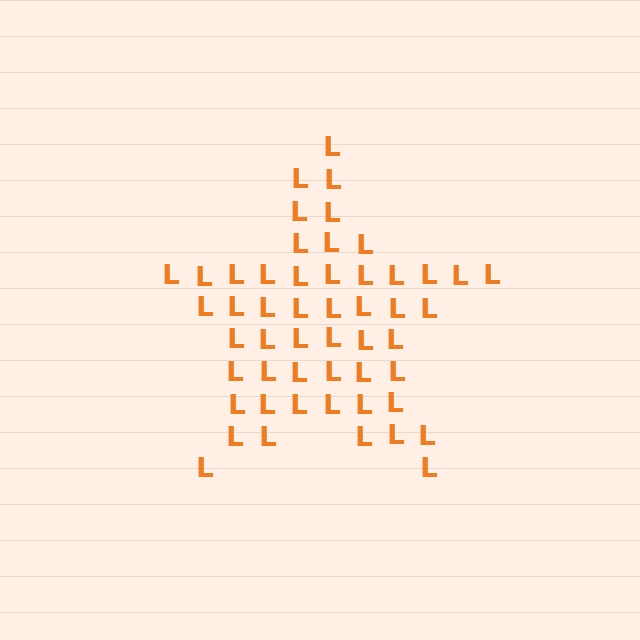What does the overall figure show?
The overall figure shows a star.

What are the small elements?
The small elements are letter L's.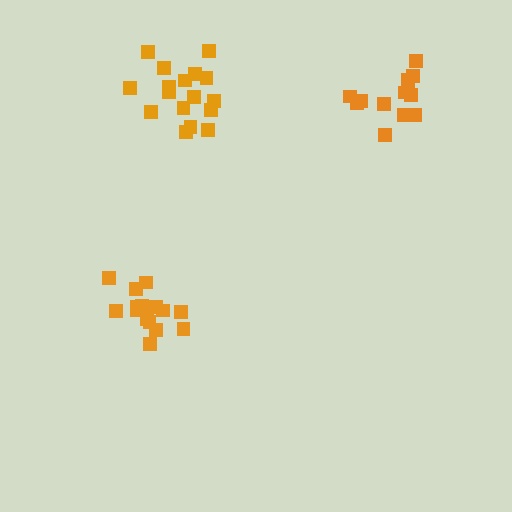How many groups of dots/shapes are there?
There are 3 groups.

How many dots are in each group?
Group 1: 15 dots, Group 2: 13 dots, Group 3: 17 dots (45 total).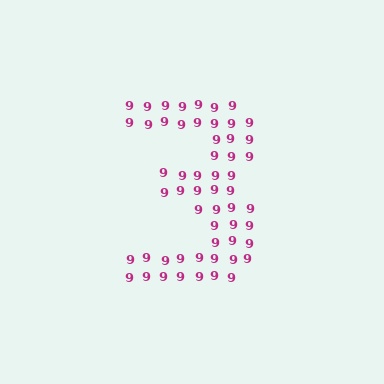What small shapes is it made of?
It is made of small digit 9's.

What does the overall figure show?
The overall figure shows the digit 3.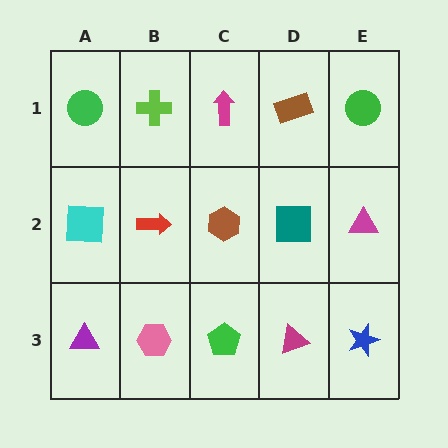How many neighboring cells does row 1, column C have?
3.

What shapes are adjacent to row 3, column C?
A brown hexagon (row 2, column C), a pink hexagon (row 3, column B), a magenta triangle (row 3, column D).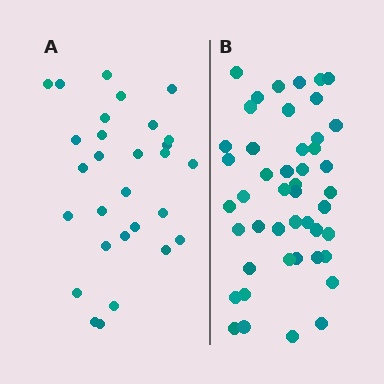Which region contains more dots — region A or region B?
Region B (the right region) has more dots.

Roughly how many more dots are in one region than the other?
Region B has approximately 15 more dots than region A.